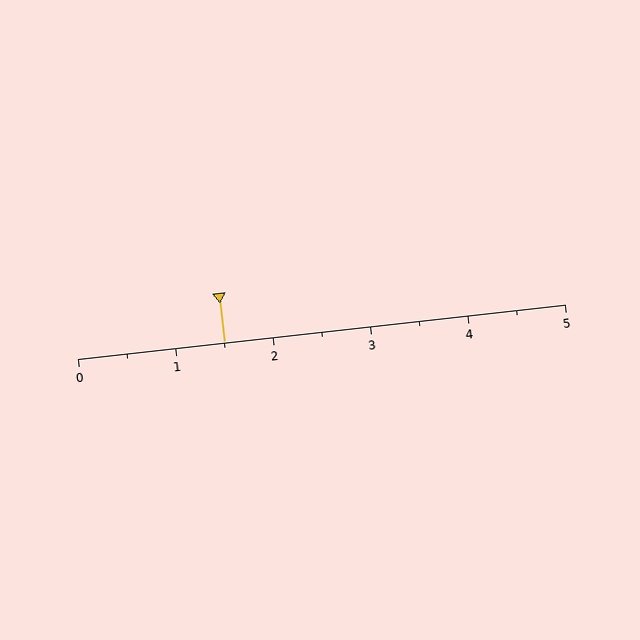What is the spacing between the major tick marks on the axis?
The major ticks are spaced 1 apart.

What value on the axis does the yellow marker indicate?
The marker indicates approximately 1.5.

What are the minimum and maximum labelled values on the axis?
The axis runs from 0 to 5.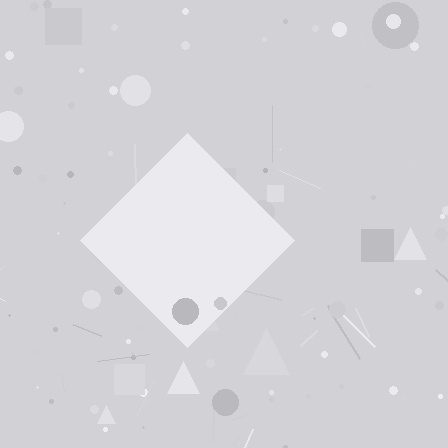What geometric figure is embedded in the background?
A diamond is embedded in the background.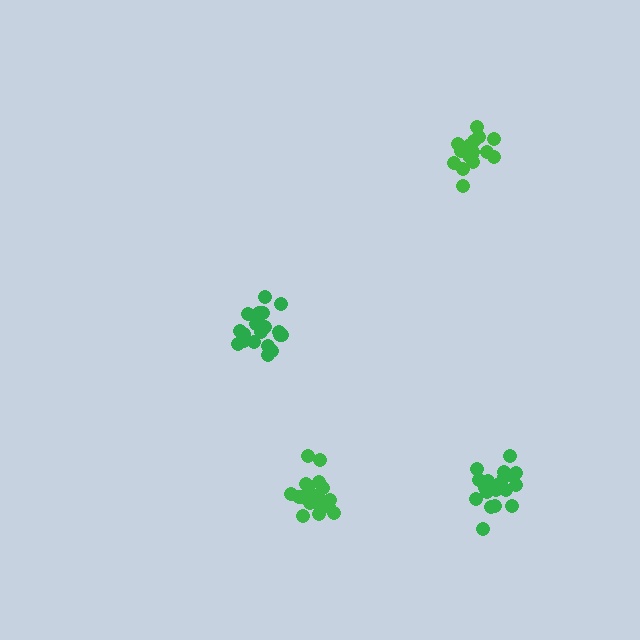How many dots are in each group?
Group 1: 20 dots, Group 2: 20 dots, Group 3: 20 dots, Group 4: 17 dots (77 total).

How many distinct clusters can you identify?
There are 4 distinct clusters.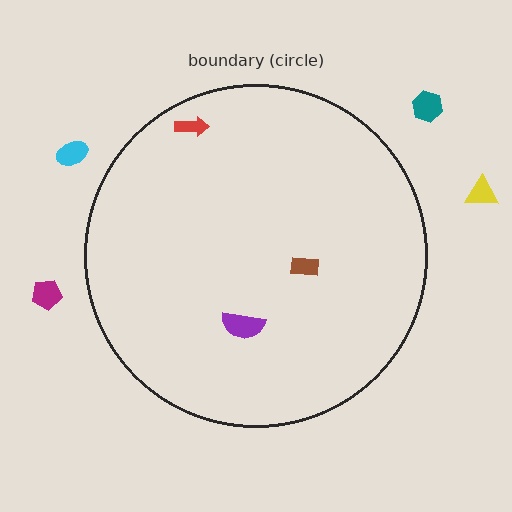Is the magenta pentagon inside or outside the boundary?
Outside.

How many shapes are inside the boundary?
3 inside, 4 outside.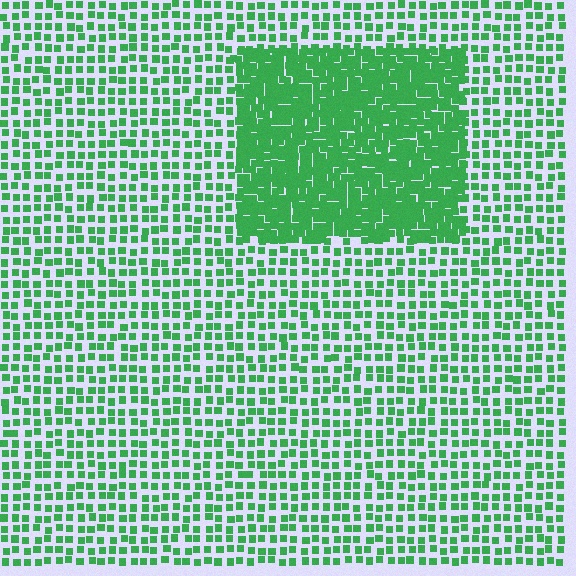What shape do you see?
I see a rectangle.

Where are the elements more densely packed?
The elements are more densely packed inside the rectangle boundary.